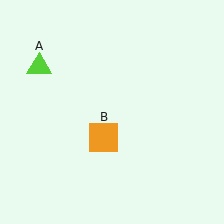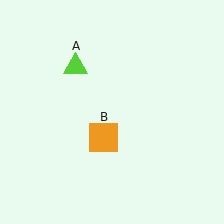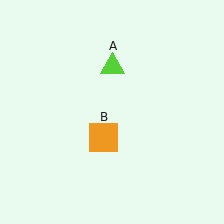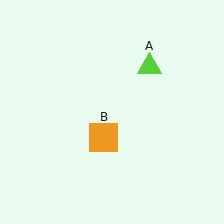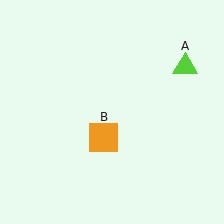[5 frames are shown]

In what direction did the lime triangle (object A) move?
The lime triangle (object A) moved right.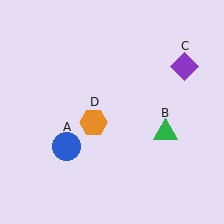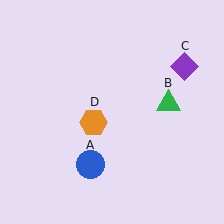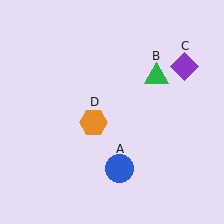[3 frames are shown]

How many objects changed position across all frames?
2 objects changed position: blue circle (object A), green triangle (object B).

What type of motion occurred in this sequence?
The blue circle (object A), green triangle (object B) rotated counterclockwise around the center of the scene.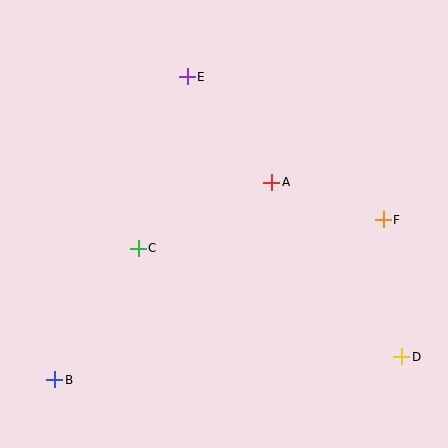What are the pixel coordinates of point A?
Point A is at (272, 182).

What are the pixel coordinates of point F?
Point F is at (383, 220).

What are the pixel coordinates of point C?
Point C is at (138, 248).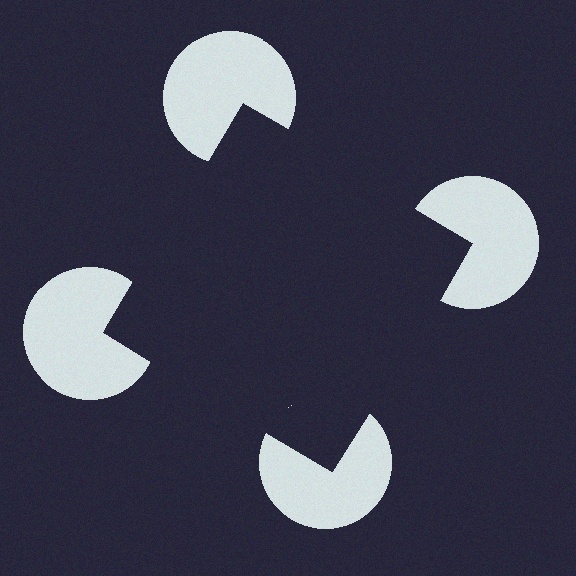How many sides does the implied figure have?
4 sides.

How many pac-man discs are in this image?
There are 4 — one at each vertex of the illusory square.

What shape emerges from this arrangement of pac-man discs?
An illusory square — its edges are inferred from the aligned wedge cuts in the pac-man discs, not physically drawn.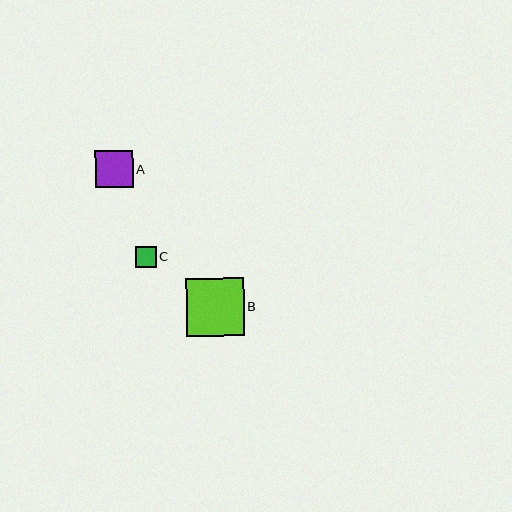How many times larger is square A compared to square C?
Square A is approximately 1.8 times the size of square C.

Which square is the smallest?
Square C is the smallest with a size of approximately 21 pixels.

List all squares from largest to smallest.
From largest to smallest: B, A, C.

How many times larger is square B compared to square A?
Square B is approximately 1.5 times the size of square A.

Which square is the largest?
Square B is the largest with a size of approximately 58 pixels.